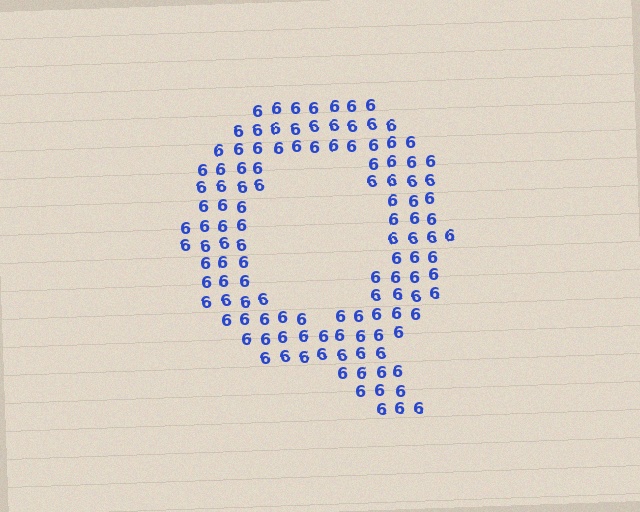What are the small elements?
The small elements are digit 6's.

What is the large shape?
The large shape is the letter Q.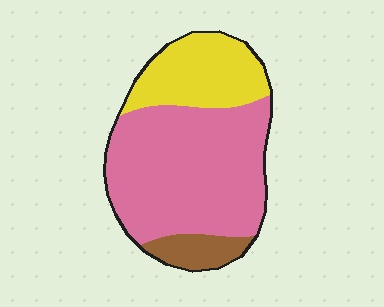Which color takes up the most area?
Pink, at roughly 65%.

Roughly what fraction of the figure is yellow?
Yellow covers around 25% of the figure.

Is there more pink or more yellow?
Pink.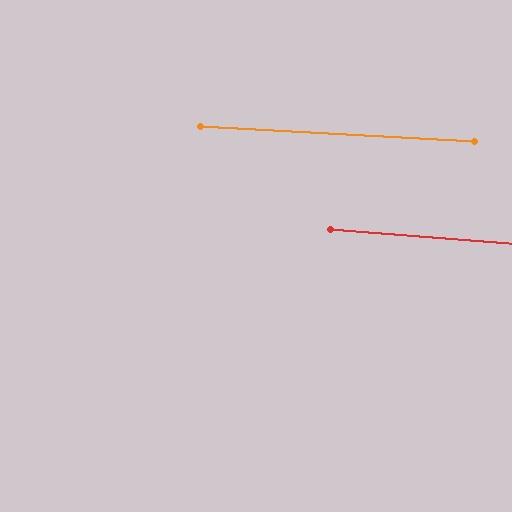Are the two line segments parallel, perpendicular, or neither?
Parallel — their directions differ by only 1.4°.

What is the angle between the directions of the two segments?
Approximately 1 degree.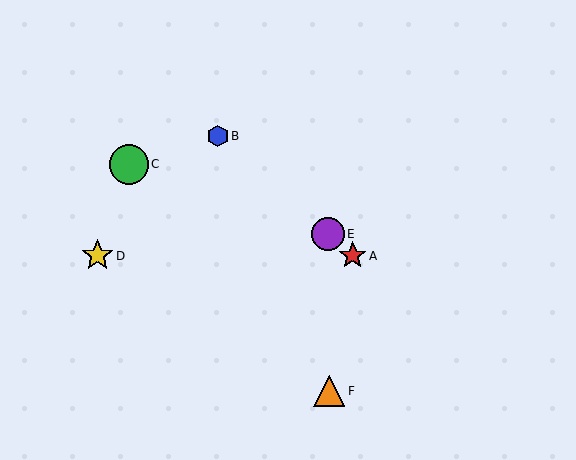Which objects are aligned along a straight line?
Objects A, B, E are aligned along a straight line.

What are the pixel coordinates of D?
Object D is at (97, 256).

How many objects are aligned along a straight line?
3 objects (A, B, E) are aligned along a straight line.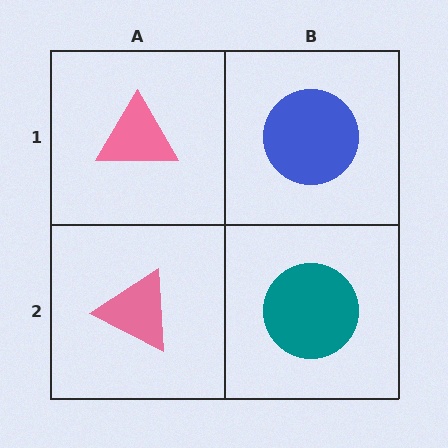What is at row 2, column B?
A teal circle.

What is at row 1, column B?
A blue circle.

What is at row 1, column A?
A pink triangle.